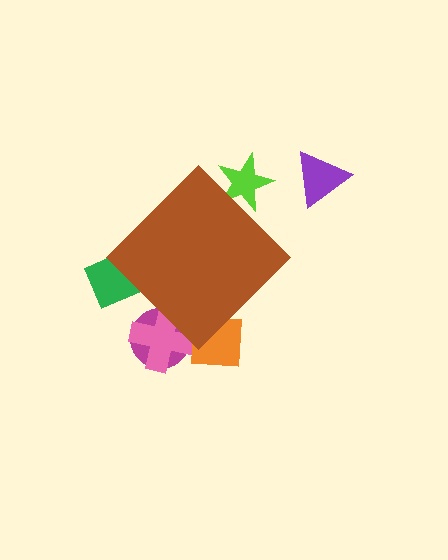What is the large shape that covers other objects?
A brown diamond.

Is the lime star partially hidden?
Yes, the lime star is partially hidden behind the brown diamond.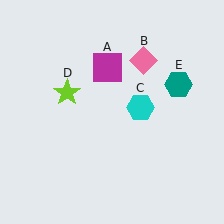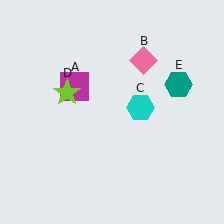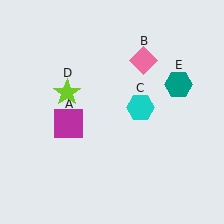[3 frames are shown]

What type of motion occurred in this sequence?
The magenta square (object A) rotated counterclockwise around the center of the scene.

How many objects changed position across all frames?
1 object changed position: magenta square (object A).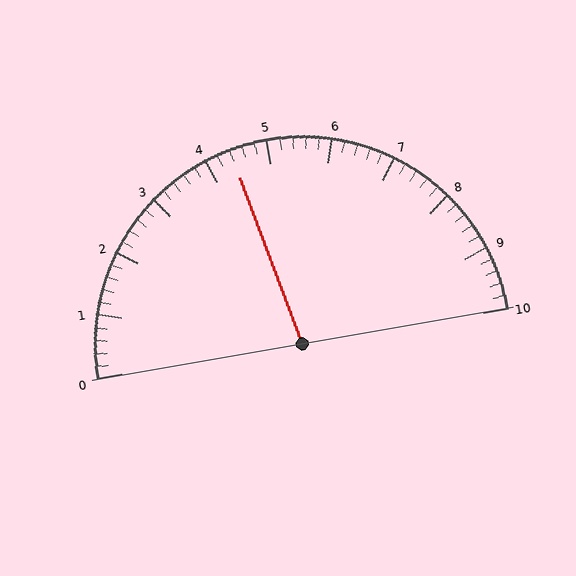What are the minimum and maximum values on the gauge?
The gauge ranges from 0 to 10.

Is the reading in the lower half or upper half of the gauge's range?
The reading is in the lower half of the range (0 to 10).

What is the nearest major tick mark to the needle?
The nearest major tick mark is 4.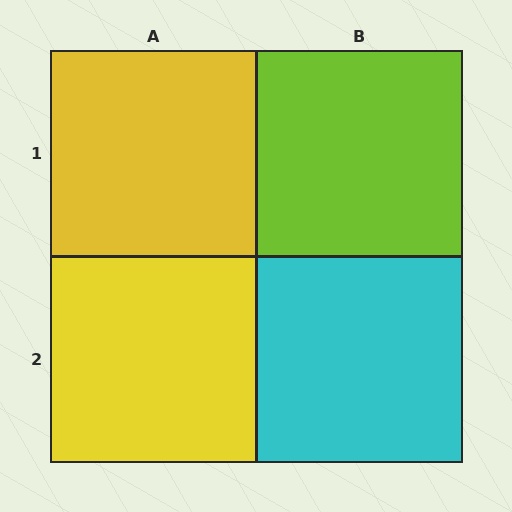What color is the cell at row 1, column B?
Lime.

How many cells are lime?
1 cell is lime.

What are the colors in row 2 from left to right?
Yellow, cyan.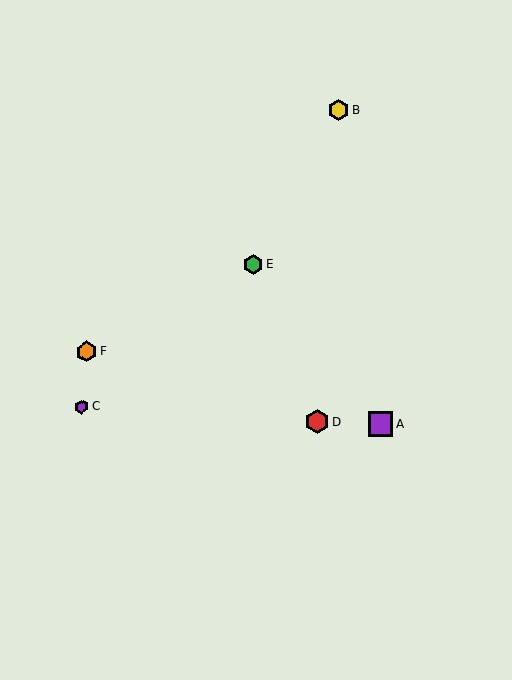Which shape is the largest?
The purple square (labeled A) is the largest.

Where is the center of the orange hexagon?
The center of the orange hexagon is at (87, 352).